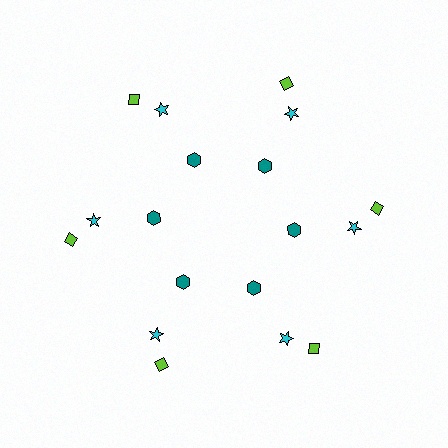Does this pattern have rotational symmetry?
Yes, this pattern has 6-fold rotational symmetry. It looks the same after rotating 60 degrees around the center.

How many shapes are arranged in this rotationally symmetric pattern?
There are 18 shapes, arranged in 6 groups of 3.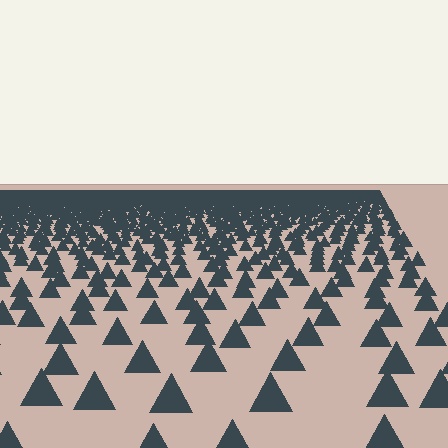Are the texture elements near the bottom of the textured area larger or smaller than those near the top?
Larger. Near the bottom, elements are closer to the viewer and appear at a bigger on-screen size.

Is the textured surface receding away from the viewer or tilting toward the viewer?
The surface is receding away from the viewer. Texture elements get smaller and denser toward the top.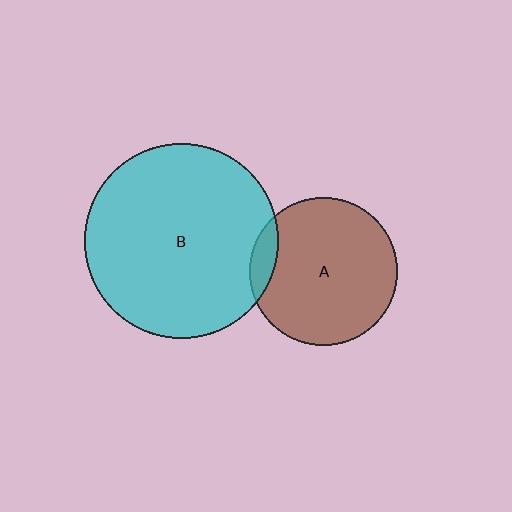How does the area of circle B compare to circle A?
Approximately 1.7 times.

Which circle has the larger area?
Circle B (cyan).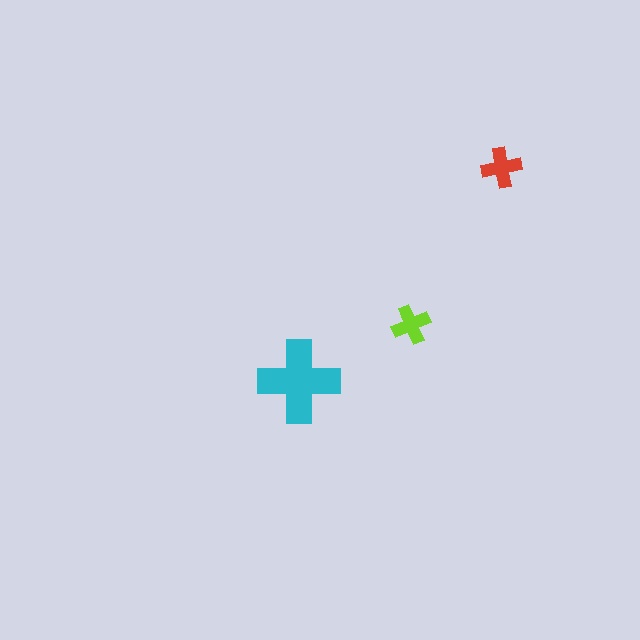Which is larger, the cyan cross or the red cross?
The cyan one.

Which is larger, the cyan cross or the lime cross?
The cyan one.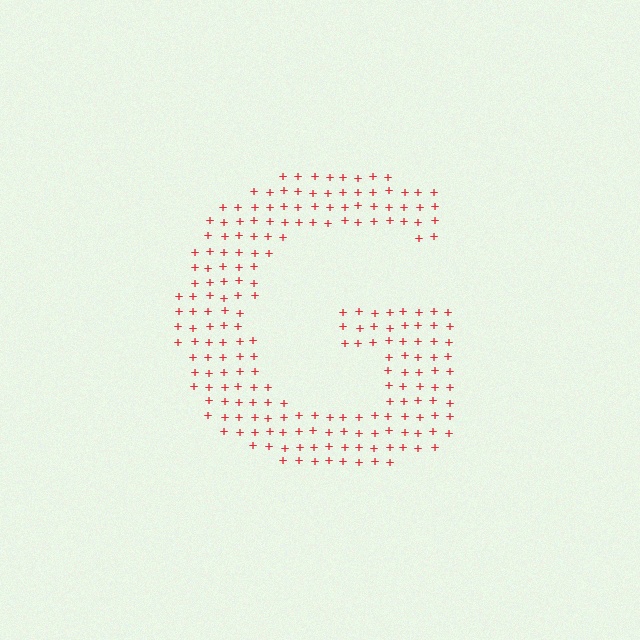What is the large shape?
The large shape is the letter G.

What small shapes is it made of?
It is made of small plus signs.